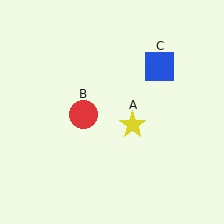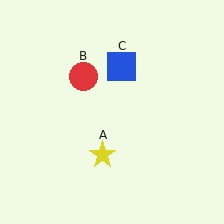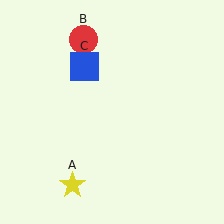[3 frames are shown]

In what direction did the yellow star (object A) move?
The yellow star (object A) moved down and to the left.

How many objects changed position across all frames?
3 objects changed position: yellow star (object A), red circle (object B), blue square (object C).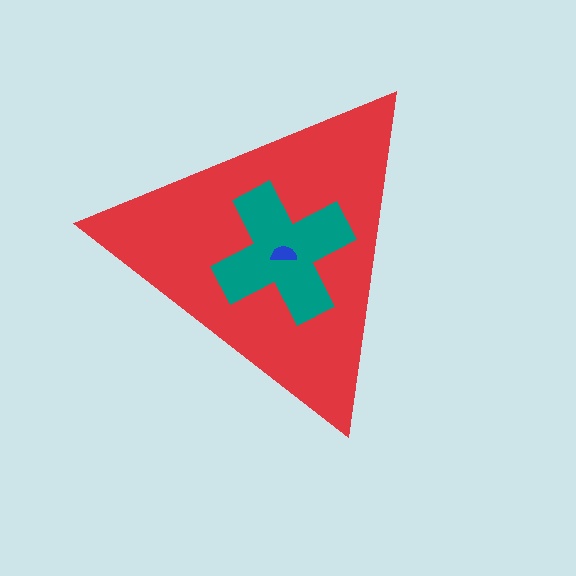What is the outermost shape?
The red triangle.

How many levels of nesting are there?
3.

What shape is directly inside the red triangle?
The teal cross.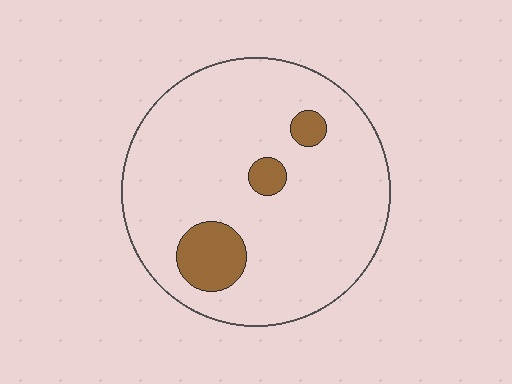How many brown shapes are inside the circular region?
3.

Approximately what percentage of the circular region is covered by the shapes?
Approximately 10%.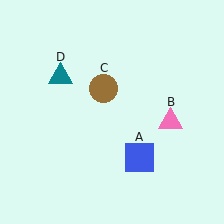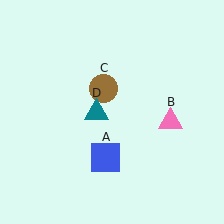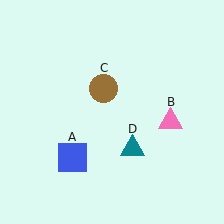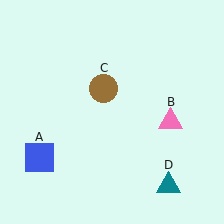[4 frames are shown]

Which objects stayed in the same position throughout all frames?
Pink triangle (object B) and brown circle (object C) remained stationary.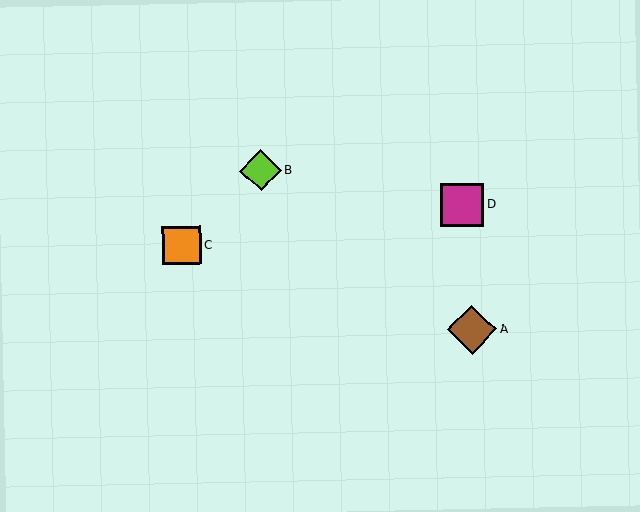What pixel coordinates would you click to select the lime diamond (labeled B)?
Click at (261, 170) to select the lime diamond B.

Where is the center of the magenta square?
The center of the magenta square is at (462, 205).